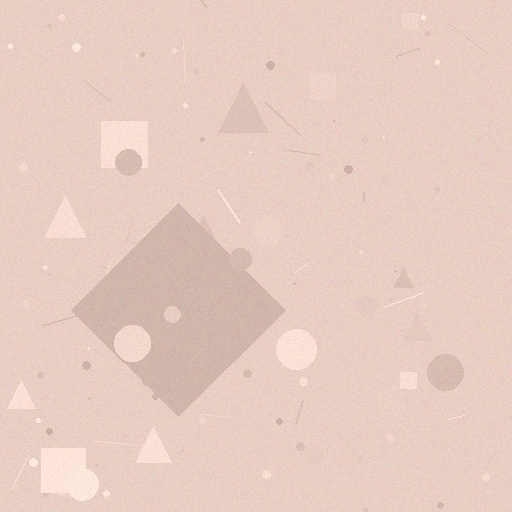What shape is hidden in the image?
A diamond is hidden in the image.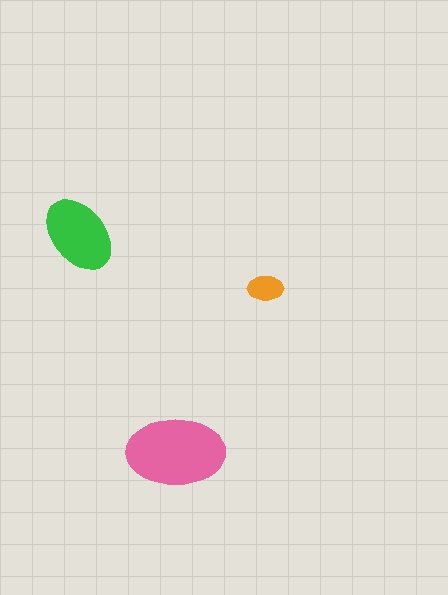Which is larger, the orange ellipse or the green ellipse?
The green one.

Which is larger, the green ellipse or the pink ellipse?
The pink one.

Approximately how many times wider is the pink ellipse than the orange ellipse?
About 2.5 times wider.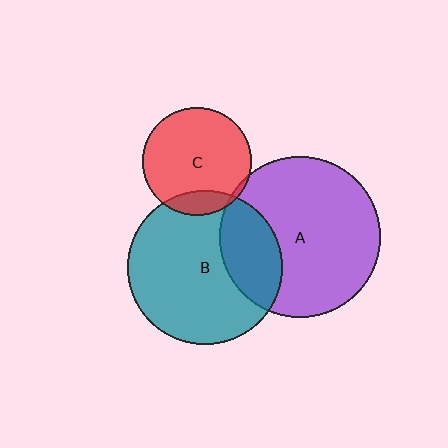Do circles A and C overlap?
Yes.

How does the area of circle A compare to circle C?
Approximately 2.2 times.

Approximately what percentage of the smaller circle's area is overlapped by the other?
Approximately 5%.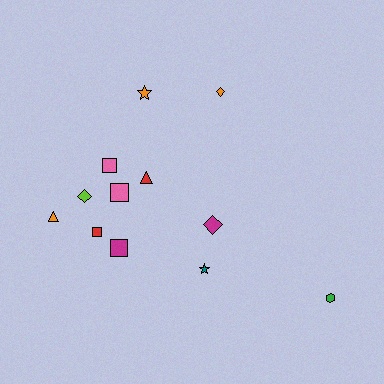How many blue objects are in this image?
There are no blue objects.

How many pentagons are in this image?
There are no pentagons.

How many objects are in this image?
There are 12 objects.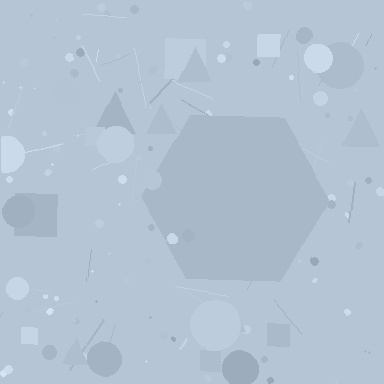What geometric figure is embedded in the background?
A hexagon is embedded in the background.